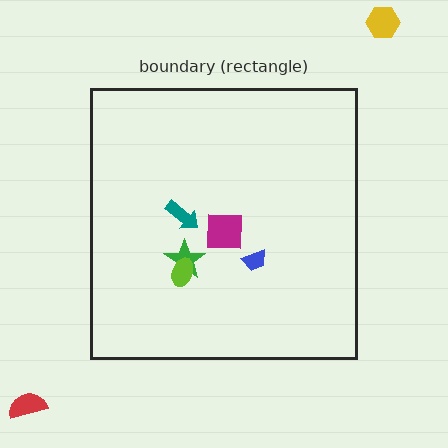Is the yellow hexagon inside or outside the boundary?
Outside.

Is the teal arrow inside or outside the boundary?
Inside.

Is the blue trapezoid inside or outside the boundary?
Inside.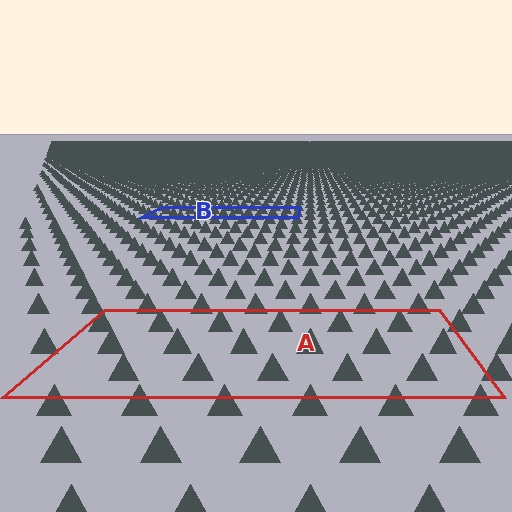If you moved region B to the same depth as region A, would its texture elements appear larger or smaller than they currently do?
They would appear larger. At a closer depth, the same texture elements are projected at a bigger on-screen size.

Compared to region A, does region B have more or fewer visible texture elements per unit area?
Region B has more texture elements per unit area — they are packed more densely because it is farther away.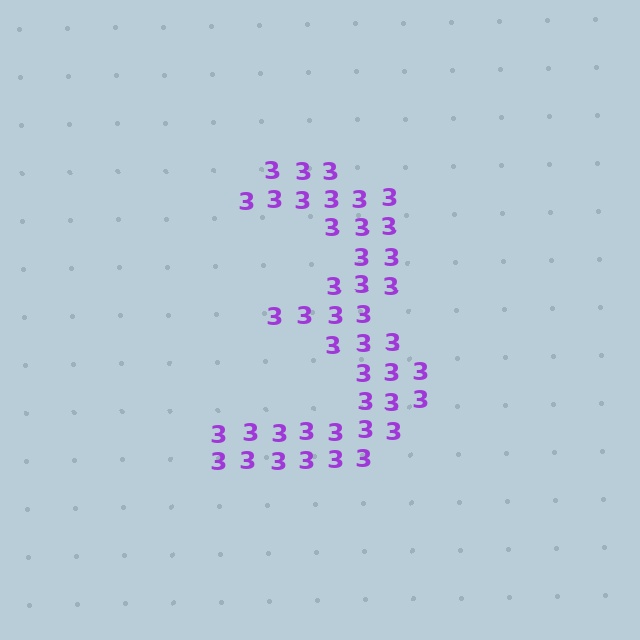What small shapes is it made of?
It is made of small digit 3's.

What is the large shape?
The large shape is the digit 3.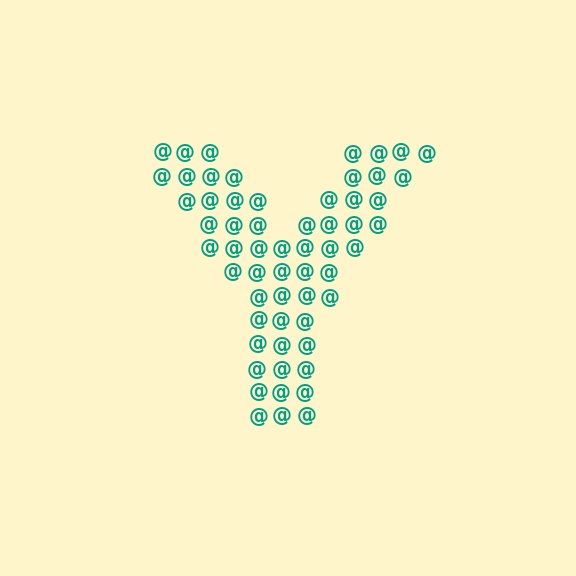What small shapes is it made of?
It is made of small at signs.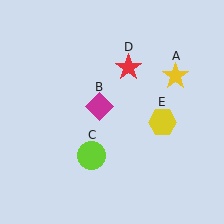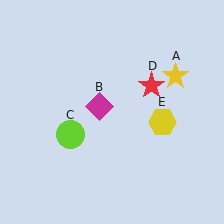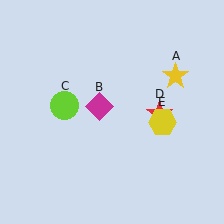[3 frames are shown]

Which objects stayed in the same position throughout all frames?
Yellow star (object A) and magenta diamond (object B) and yellow hexagon (object E) remained stationary.